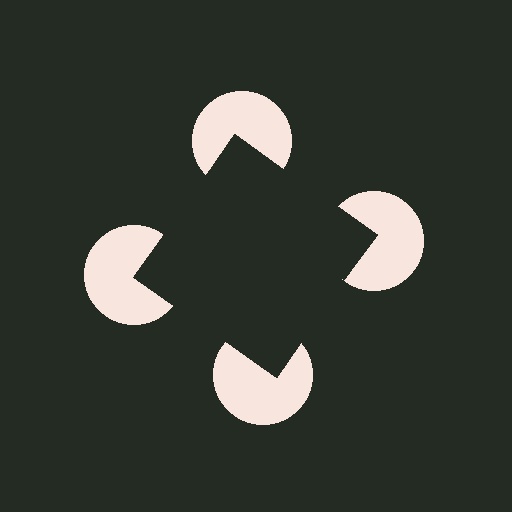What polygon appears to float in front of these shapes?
An illusory square — its edges are inferred from the aligned wedge cuts in the pac-man discs, not physically drawn.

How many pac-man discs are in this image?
There are 4 — one at each vertex of the illusory square.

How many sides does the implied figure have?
4 sides.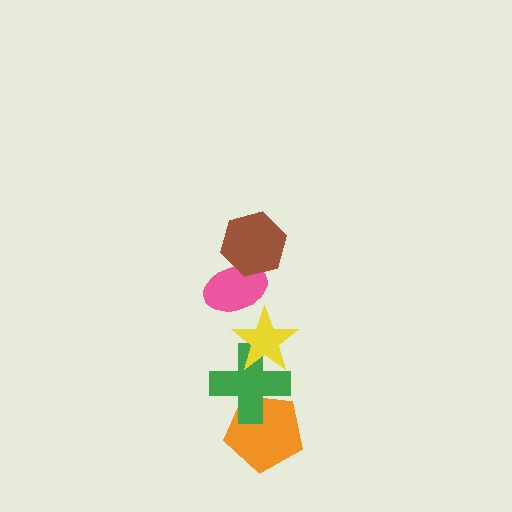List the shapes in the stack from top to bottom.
From top to bottom: the brown hexagon, the pink ellipse, the yellow star, the green cross, the orange pentagon.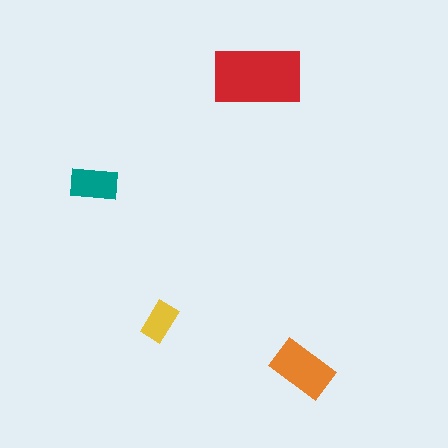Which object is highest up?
The red rectangle is topmost.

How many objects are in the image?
There are 4 objects in the image.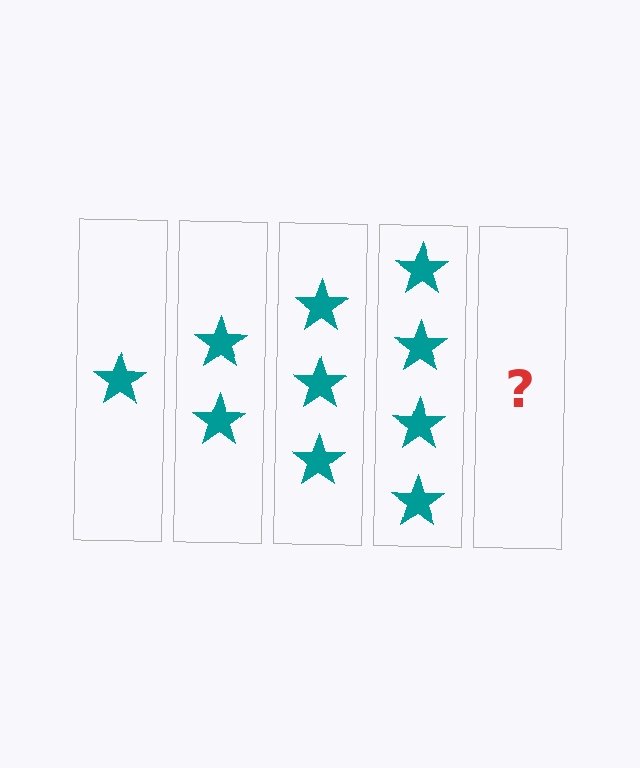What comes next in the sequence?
The next element should be 5 stars.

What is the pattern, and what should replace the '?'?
The pattern is that each step adds one more star. The '?' should be 5 stars.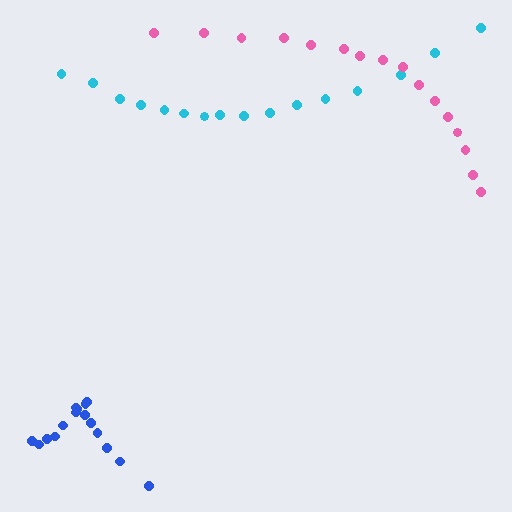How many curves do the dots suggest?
There are 3 distinct paths.